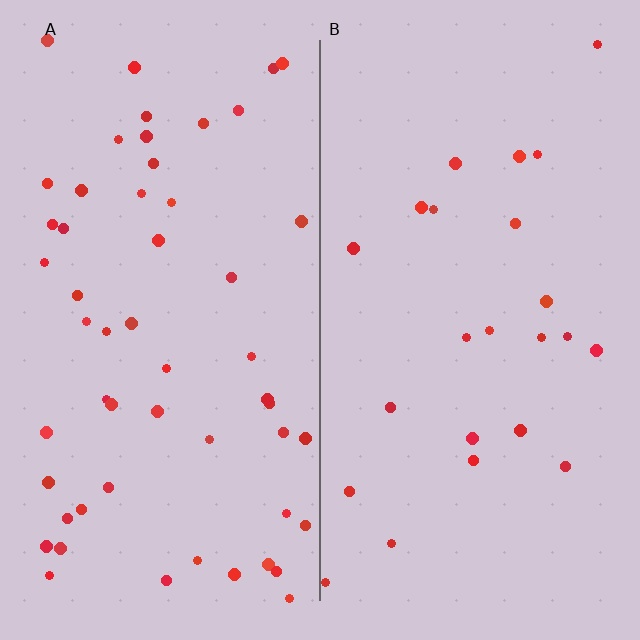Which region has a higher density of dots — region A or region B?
A (the left).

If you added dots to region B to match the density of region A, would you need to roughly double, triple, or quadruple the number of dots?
Approximately double.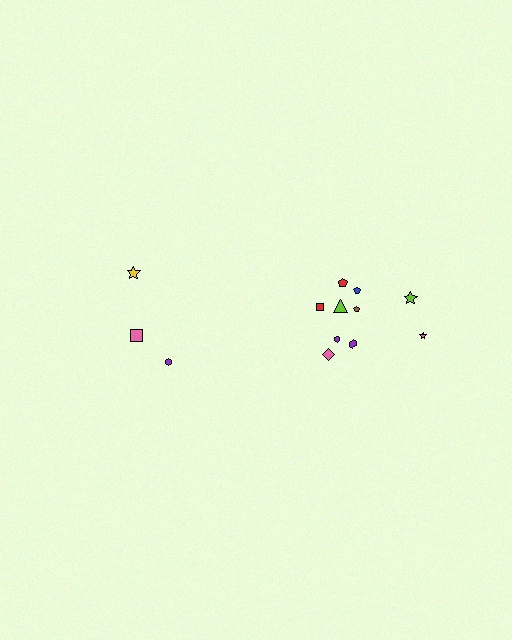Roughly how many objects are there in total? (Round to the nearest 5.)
Roughly 15 objects in total.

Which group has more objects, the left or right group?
The right group.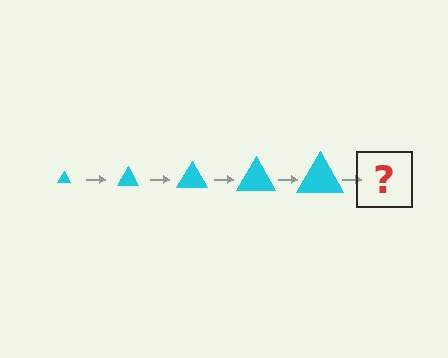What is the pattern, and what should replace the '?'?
The pattern is that the triangle gets progressively larger each step. The '?' should be a cyan triangle, larger than the previous one.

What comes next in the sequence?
The next element should be a cyan triangle, larger than the previous one.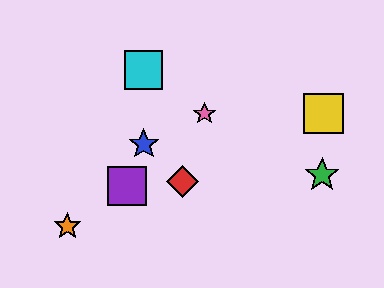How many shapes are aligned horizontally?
2 shapes (the yellow square, the pink star) are aligned horizontally.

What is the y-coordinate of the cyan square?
The cyan square is at y≈70.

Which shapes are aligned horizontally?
The yellow square, the pink star are aligned horizontally.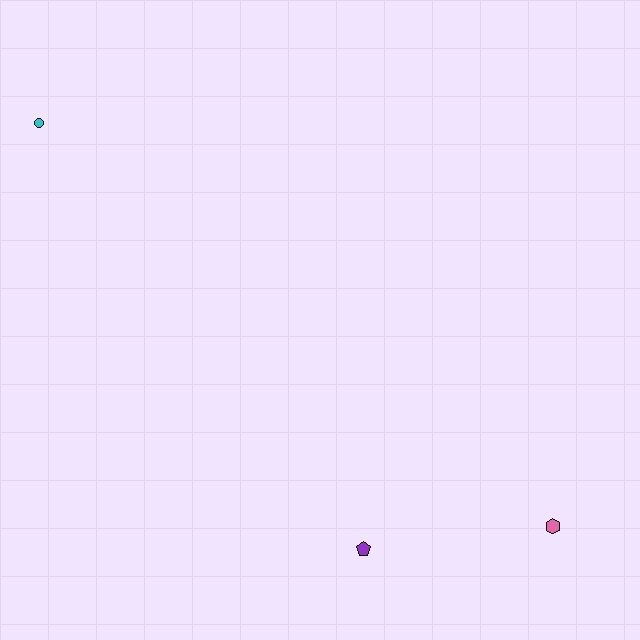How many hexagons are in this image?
There is 1 hexagon.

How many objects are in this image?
There are 3 objects.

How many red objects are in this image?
There are no red objects.